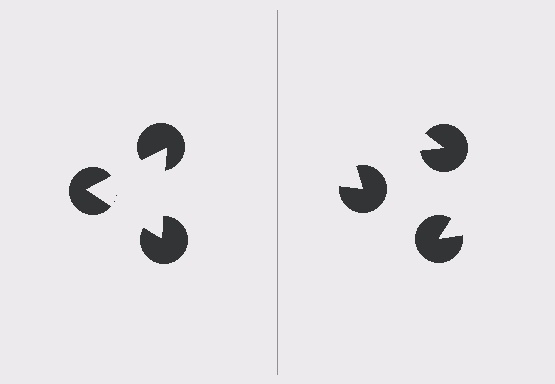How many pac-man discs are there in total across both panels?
6 — 3 on each side.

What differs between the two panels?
The pac-man discs are positioned identically on both sides; only the wedge orientations differ. On the left they align to a triangle; on the right they are misaligned.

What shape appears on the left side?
An illusory triangle.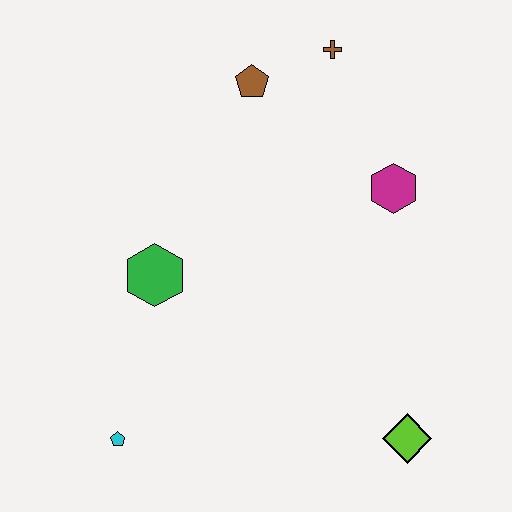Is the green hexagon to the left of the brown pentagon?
Yes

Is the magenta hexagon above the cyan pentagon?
Yes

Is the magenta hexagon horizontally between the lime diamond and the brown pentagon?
Yes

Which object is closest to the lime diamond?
The magenta hexagon is closest to the lime diamond.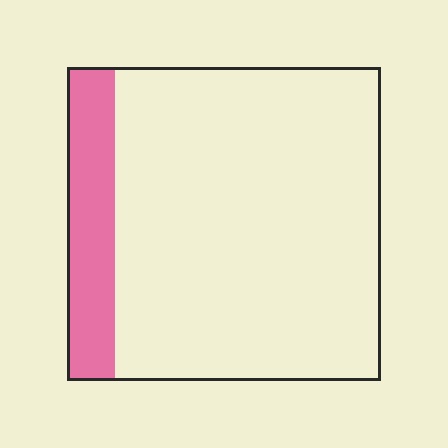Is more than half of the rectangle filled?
No.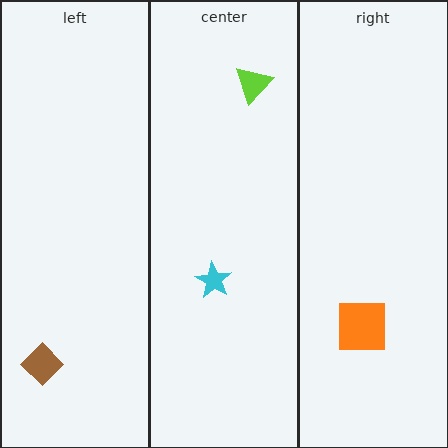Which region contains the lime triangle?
The center region.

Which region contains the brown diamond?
The left region.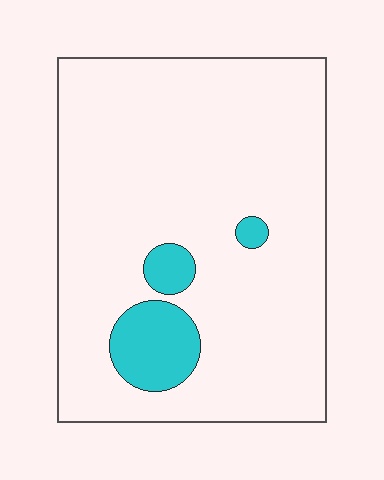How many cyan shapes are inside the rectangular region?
3.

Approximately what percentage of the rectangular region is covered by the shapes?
Approximately 10%.